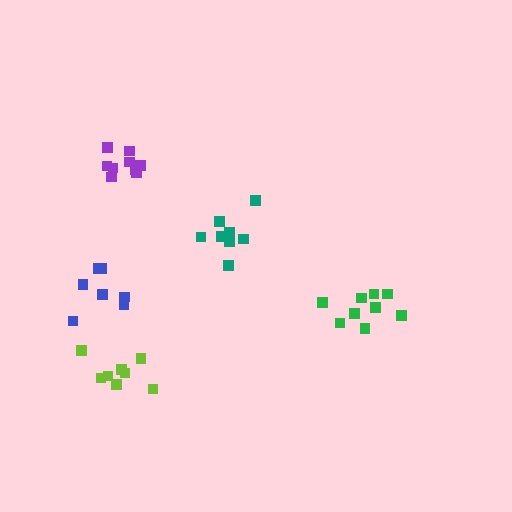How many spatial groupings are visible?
There are 5 spatial groupings.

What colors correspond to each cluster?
The clusters are colored: green, purple, lime, teal, blue.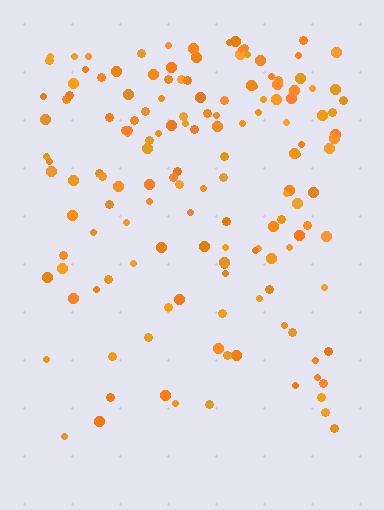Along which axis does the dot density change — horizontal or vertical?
Vertical.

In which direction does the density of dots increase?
From bottom to top, with the top side densest.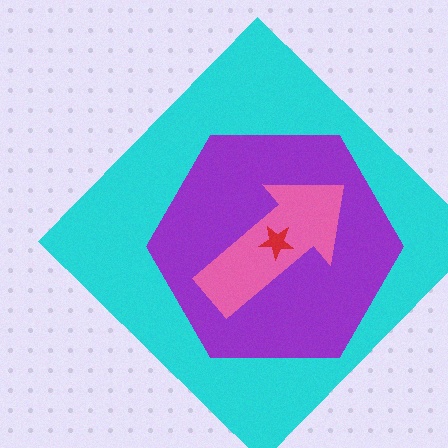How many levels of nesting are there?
4.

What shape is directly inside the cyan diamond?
The purple hexagon.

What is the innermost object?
The red star.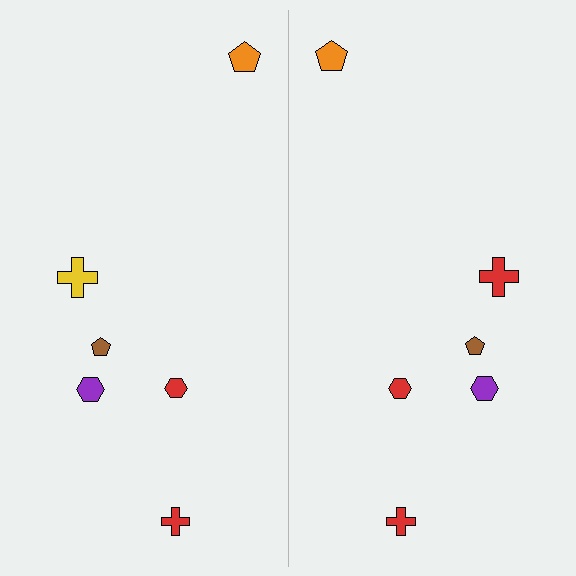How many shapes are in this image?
There are 12 shapes in this image.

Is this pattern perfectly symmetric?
No, the pattern is not perfectly symmetric. The red cross on the right side breaks the symmetry — its mirror counterpart is yellow.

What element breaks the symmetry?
The red cross on the right side breaks the symmetry — its mirror counterpart is yellow.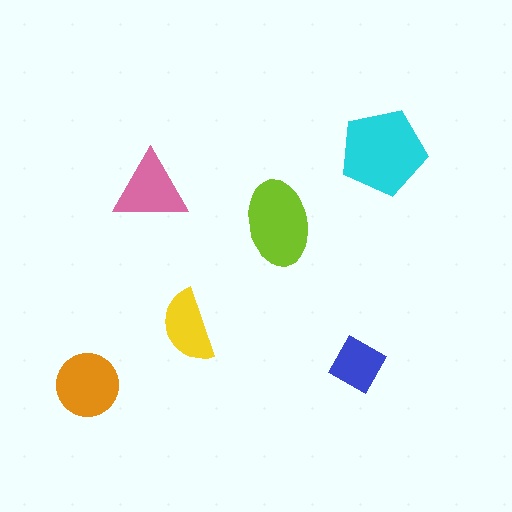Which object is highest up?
The cyan pentagon is topmost.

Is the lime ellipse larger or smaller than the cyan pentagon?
Smaller.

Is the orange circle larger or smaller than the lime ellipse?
Smaller.